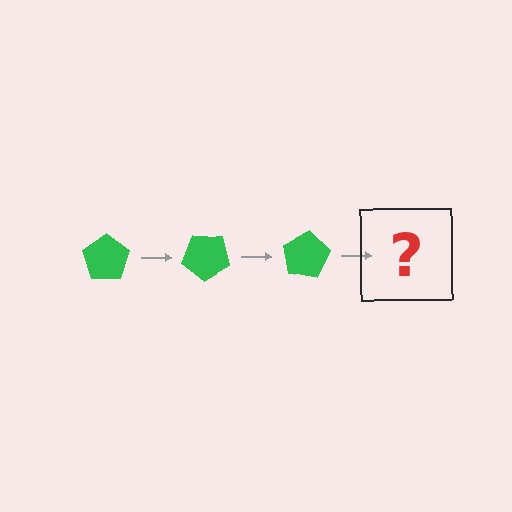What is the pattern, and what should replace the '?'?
The pattern is that the pentagon rotates 40 degrees each step. The '?' should be a green pentagon rotated 120 degrees.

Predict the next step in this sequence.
The next step is a green pentagon rotated 120 degrees.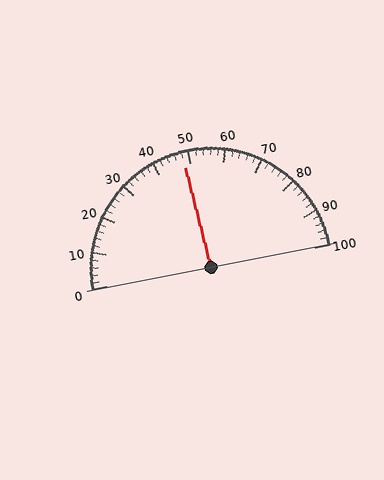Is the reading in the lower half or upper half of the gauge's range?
The reading is in the lower half of the range (0 to 100).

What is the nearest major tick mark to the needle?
The nearest major tick mark is 50.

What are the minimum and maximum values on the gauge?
The gauge ranges from 0 to 100.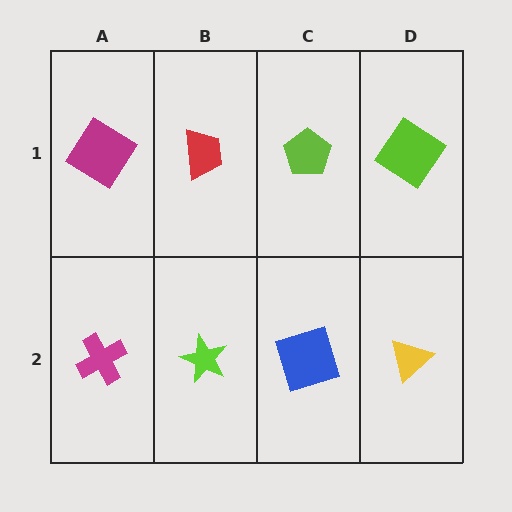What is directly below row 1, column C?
A blue square.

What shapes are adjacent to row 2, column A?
A magenta diamond (row 1, column A), a lime star (row 2, column B).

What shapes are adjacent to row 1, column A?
A magenta cross (row 2, column A), a red trapezoid (row 1, column B).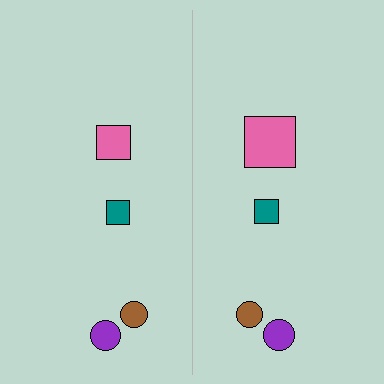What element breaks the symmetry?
The pink square on the right side has a different size than its mirror counterpart.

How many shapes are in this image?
There are 8 shapes in this image.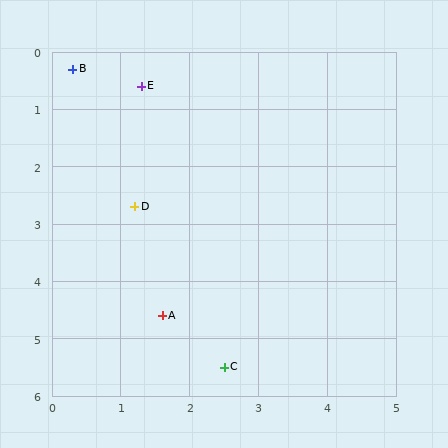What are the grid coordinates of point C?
Point C is at approximately (2.5, 5.5).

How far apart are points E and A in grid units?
Points E and A are about 4.0 grid units apart.